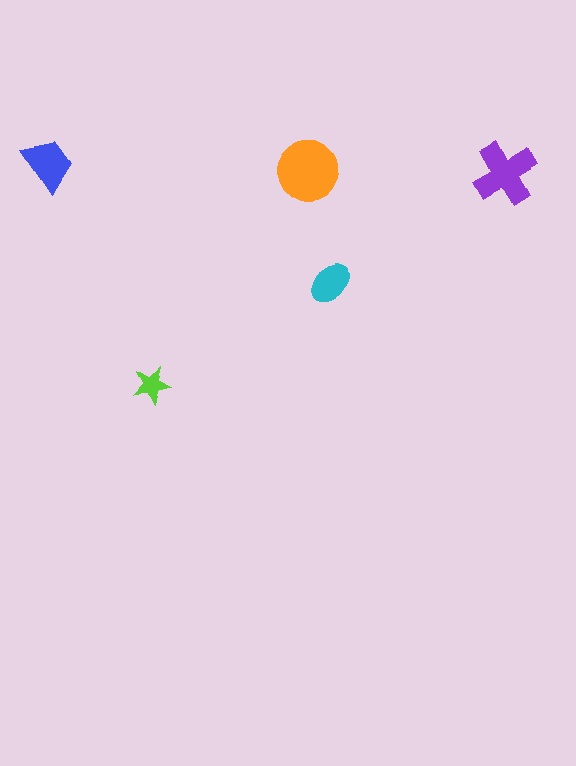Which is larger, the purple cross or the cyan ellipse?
The purple cross.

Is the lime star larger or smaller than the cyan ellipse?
Smaller.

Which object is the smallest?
The lime star.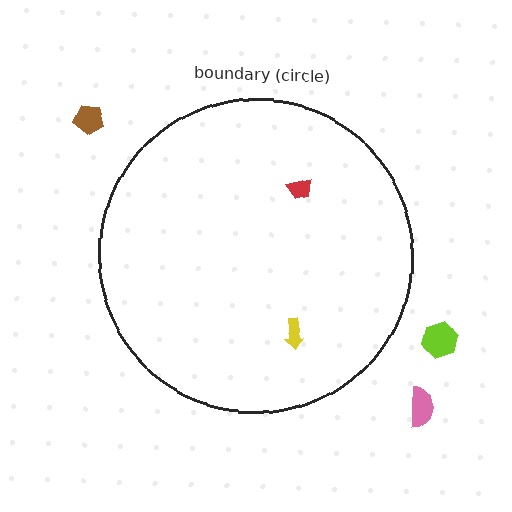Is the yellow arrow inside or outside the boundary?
Inside.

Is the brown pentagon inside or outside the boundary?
Outside.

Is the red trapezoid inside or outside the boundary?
Inside.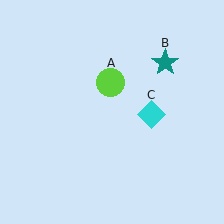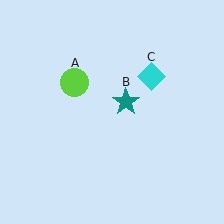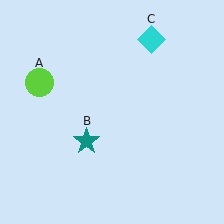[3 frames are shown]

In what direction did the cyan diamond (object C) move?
The cyan diamond (object C) moved up.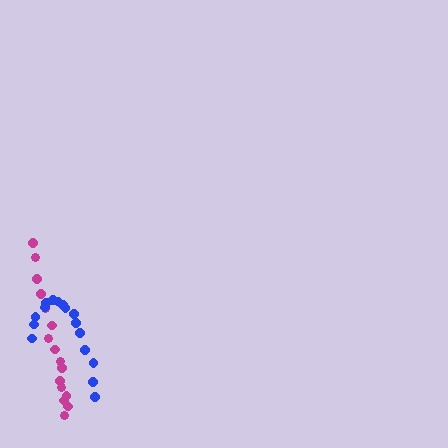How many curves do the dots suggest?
There are 2 distinct paths.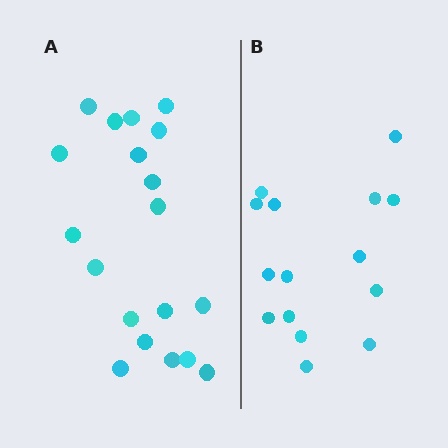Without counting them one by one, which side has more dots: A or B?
Region A (the left region) has more dots.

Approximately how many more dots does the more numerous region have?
Region A has about 4 more dots than region B.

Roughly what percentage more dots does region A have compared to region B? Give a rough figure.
About 25% more.